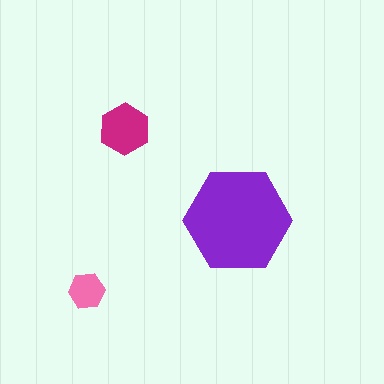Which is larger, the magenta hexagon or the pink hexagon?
The magenta one.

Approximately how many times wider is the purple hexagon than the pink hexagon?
About 3 times wider.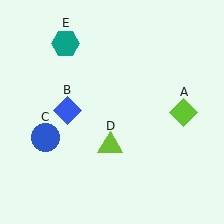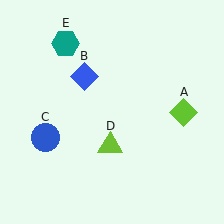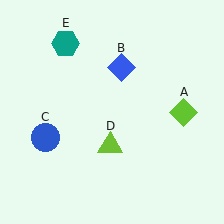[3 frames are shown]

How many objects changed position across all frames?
1 object changed position: blue diamond (object B).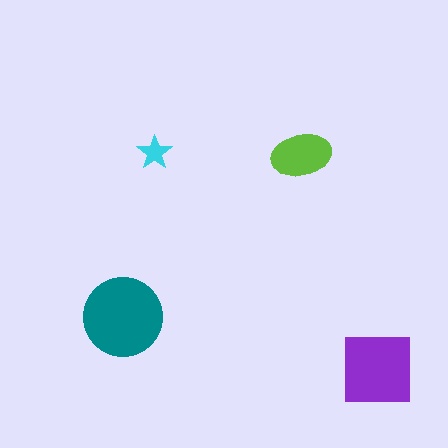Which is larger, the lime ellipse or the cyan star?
The lime ellipse.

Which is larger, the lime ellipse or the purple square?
The purple square.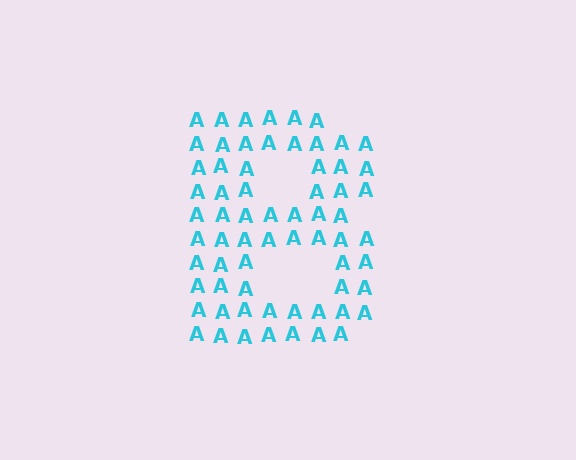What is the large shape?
The large shape is the letter B.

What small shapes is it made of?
It is made of small letter A's.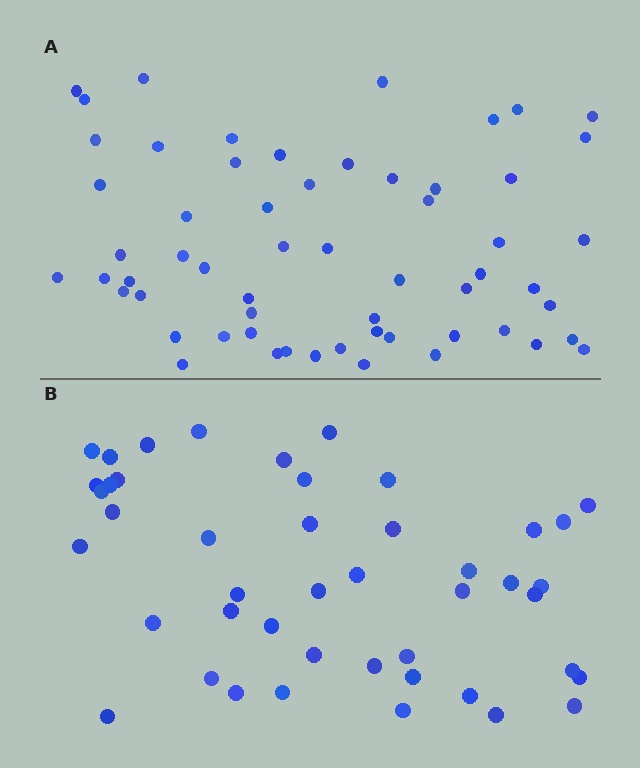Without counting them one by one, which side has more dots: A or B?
Region A (the top region) has more dots.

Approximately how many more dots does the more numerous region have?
Region A has approximately 15 more dots than region B.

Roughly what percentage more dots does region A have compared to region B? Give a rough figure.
About 30% more.